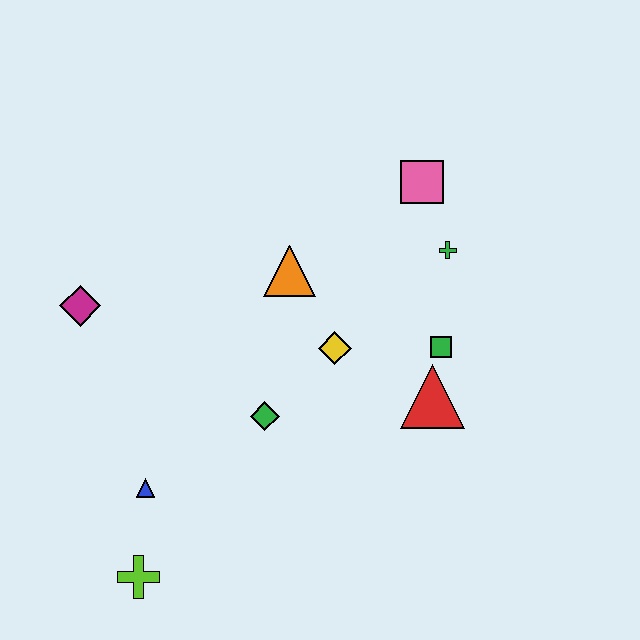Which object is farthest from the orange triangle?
The lime cross is farthest from the orange triangle.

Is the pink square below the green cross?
No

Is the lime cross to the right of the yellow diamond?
No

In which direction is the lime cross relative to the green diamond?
The lime cross is below the green diamond.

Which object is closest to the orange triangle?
The yellow diamond is closest to the orange triangle.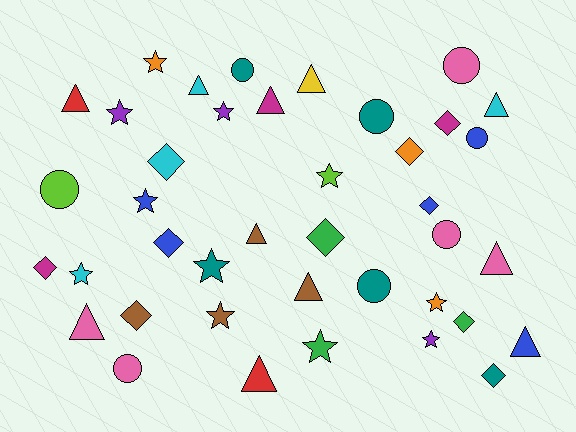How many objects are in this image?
There are 40 objects.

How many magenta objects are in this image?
There are 3 magenta objects.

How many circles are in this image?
There are 8 circles.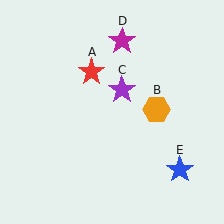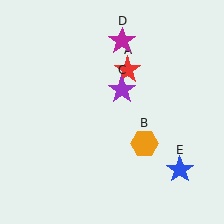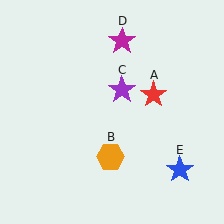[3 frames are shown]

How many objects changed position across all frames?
2 objects changed position: red star (object A), orange hexagon (object B).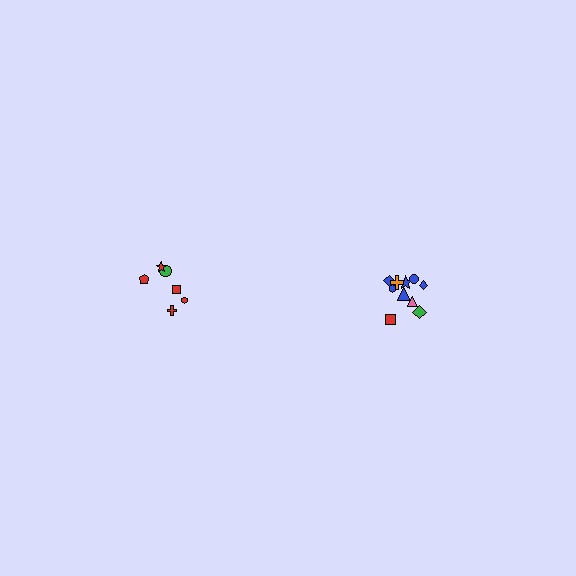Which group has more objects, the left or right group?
The right group.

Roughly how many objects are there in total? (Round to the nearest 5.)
Roughly 15 objects in total.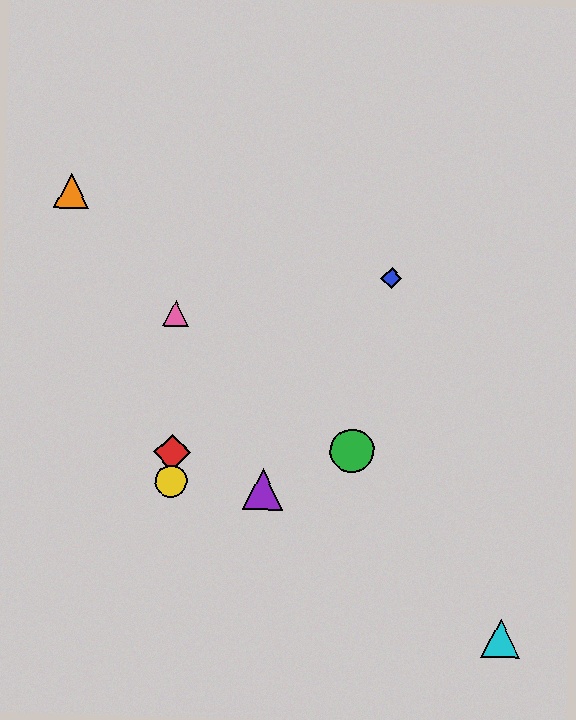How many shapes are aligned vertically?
3 shapes (the red diamond, the yellow circle, the pink triangle) are aligned vertically.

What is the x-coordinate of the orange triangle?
The orange triangle is at x≈71.